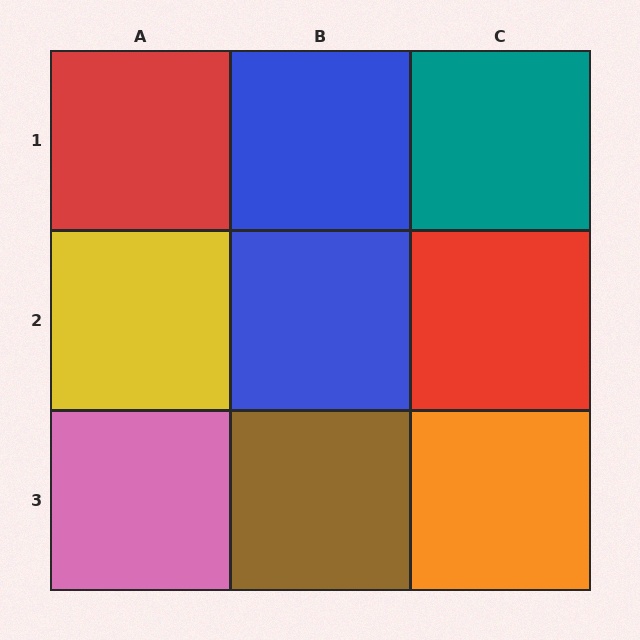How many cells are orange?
1 cell is orange.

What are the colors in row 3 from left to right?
Pink, brown, orange.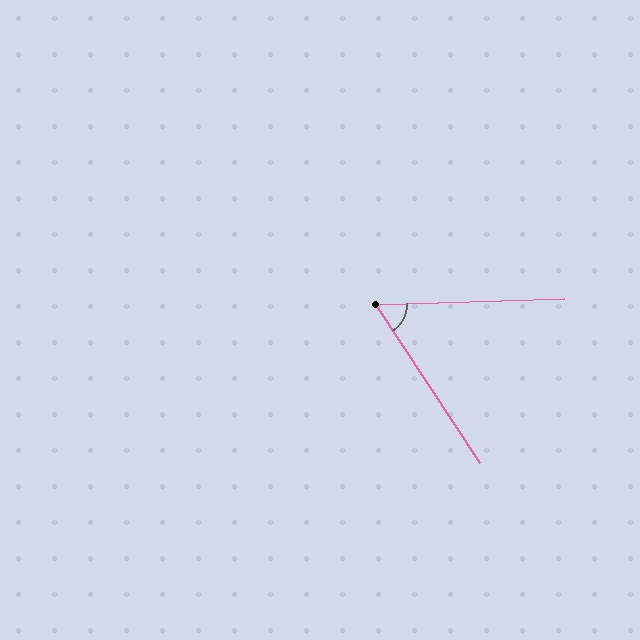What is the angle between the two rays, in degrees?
Approximately 59 degrees.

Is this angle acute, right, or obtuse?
It is acute.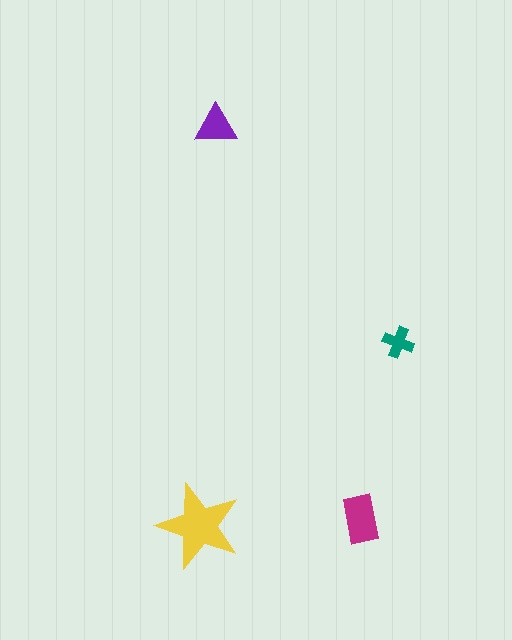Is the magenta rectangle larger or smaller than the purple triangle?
Larger.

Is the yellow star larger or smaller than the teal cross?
Larger.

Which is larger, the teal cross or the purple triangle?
The purple triangle.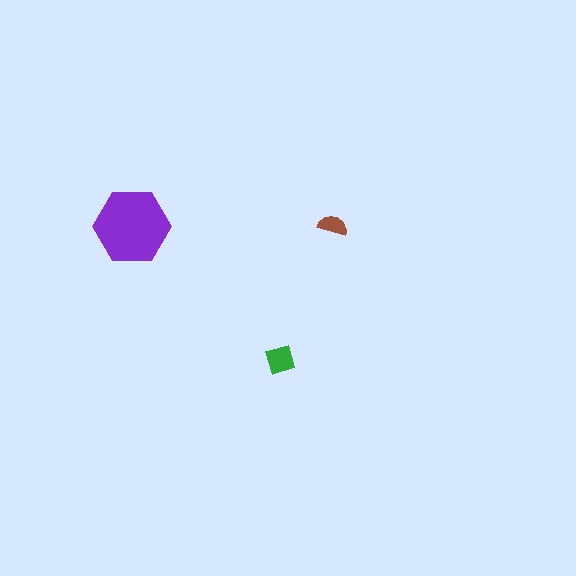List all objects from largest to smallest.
The purple hexagon, the green diamond, the brown semicircle.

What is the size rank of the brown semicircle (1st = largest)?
3rd.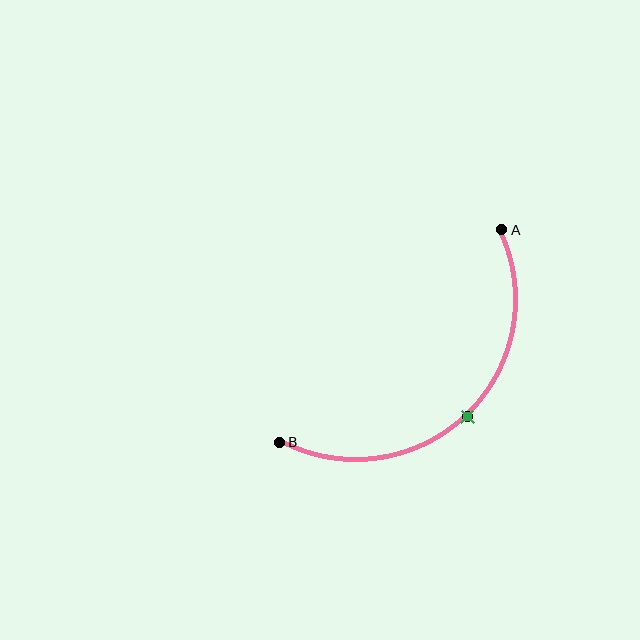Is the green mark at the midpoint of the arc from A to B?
Yes. The green mark lies on the arc at equal arc-length from both A and B — it is the arc midpoint.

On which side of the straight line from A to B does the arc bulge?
The arc bulges below and to the right of the straight line connecting A and B.